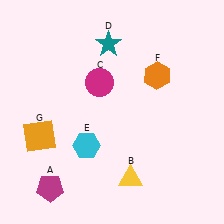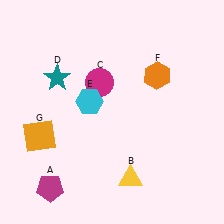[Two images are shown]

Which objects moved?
The objects that moved are: the teal star (D), the cyan hexagon (E).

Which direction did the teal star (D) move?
The teal star (D) moved left.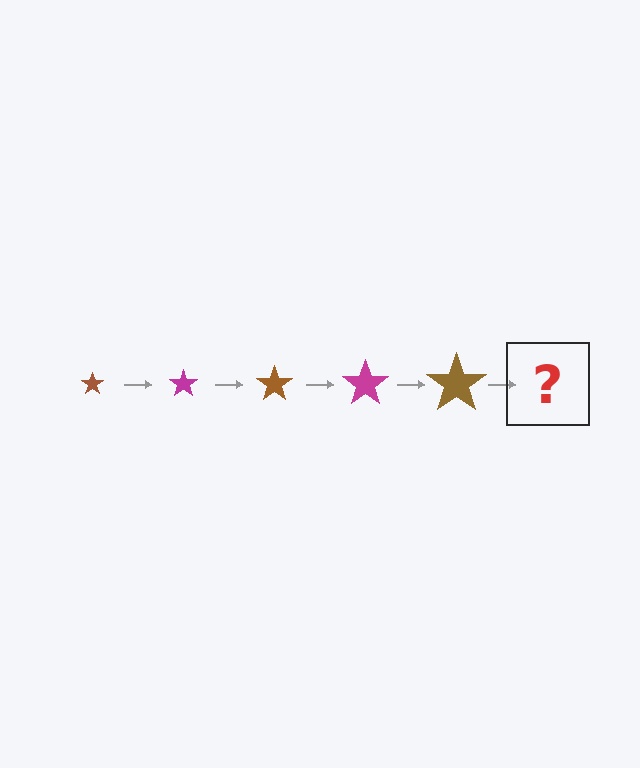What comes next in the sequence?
The next element should be a magenta star, larger than the previous one.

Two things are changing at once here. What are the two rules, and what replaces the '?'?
The two rules are that the star grows larger each step and the color cycles through brown and magenta. The '?' should be a magenta star, larger than the previous one.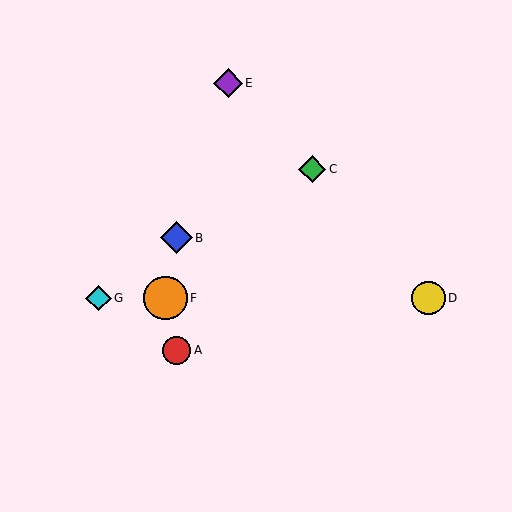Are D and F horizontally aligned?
Yes, both are at y≈298.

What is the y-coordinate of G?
Object G is at y≈298.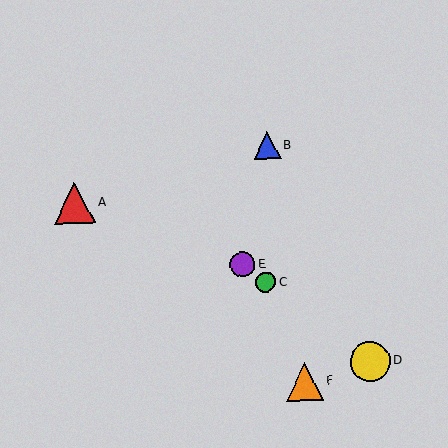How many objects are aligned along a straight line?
3 objects (C, D, E) are aligned along a straight line.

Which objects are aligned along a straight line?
Objects C, D, E are aligned along a straight line.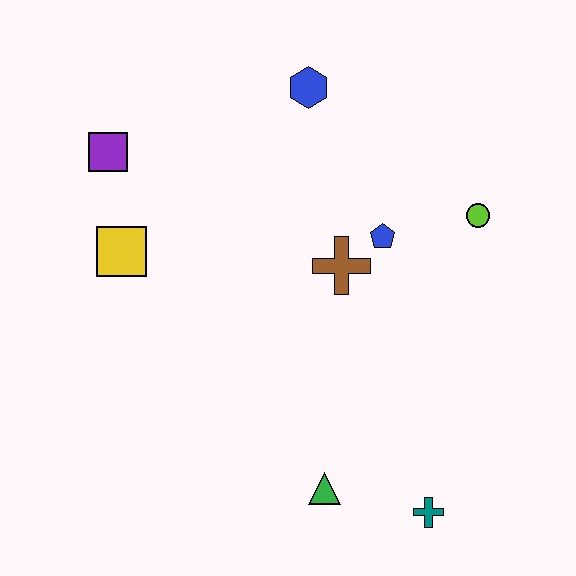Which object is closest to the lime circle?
The blue pentagon is closest to the lime circle.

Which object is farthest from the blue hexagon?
The teal cross is farthest from the blue hexagon.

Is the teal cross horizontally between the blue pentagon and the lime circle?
Yes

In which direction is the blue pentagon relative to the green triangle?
The blue pentagon is above the green triangle.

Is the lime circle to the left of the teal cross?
No